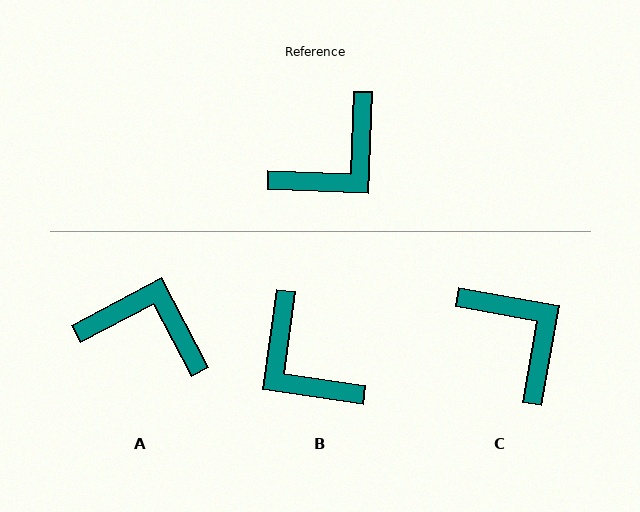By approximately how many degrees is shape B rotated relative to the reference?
Approximately 96 degrees clockwise.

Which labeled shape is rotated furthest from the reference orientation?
A, about 120 degrees away.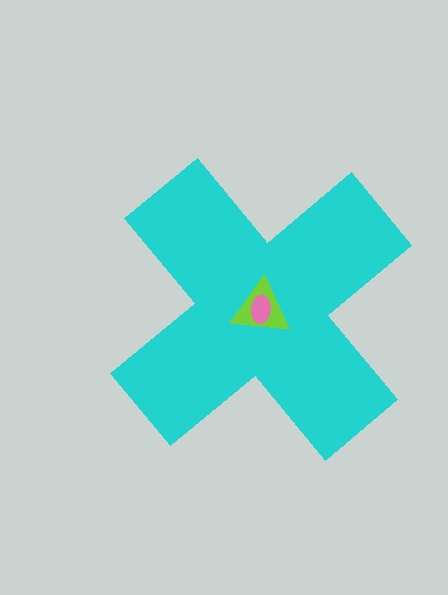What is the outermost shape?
The cyan cross.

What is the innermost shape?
The pink ellipse.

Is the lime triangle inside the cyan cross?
Yes.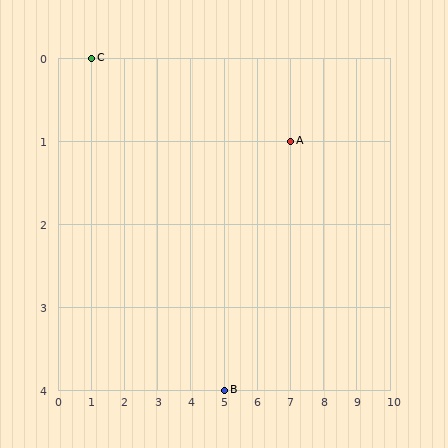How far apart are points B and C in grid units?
Points B and C are 4 columns and 4 rows apart (about 5.7 grid units diagonally).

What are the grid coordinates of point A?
Point A is at grid coordinates (7, 1).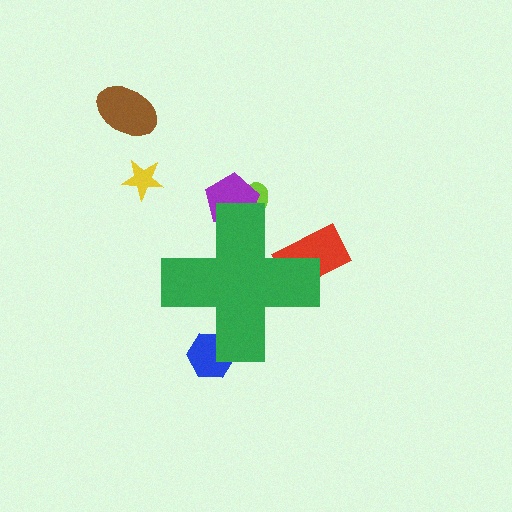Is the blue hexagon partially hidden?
Yes, the blue hexagon is partially hidden behind the green cross.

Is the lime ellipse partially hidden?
Yes, the lime ellipse is partially hidden behind the green cross.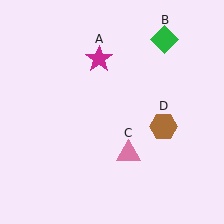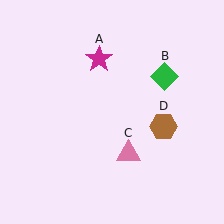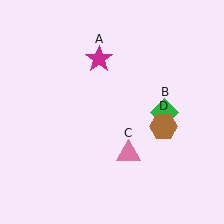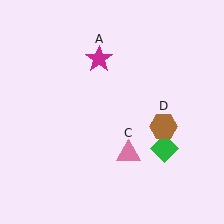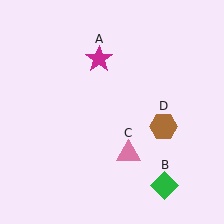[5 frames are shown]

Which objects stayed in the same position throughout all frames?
Magenta star (object A) and pink triangle (object C) and brown hexagon (object D) remained stationary.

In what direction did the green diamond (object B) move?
The green diamond (object B) moved down.